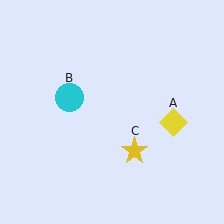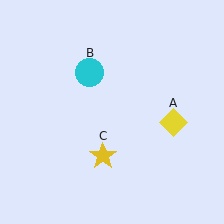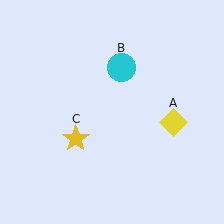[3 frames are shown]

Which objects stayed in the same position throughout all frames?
Yellow diamond (object A) remained stationary.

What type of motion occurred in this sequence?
The cyan circle (object B), yellow star (object C) rotated clockwise around the center of the scene.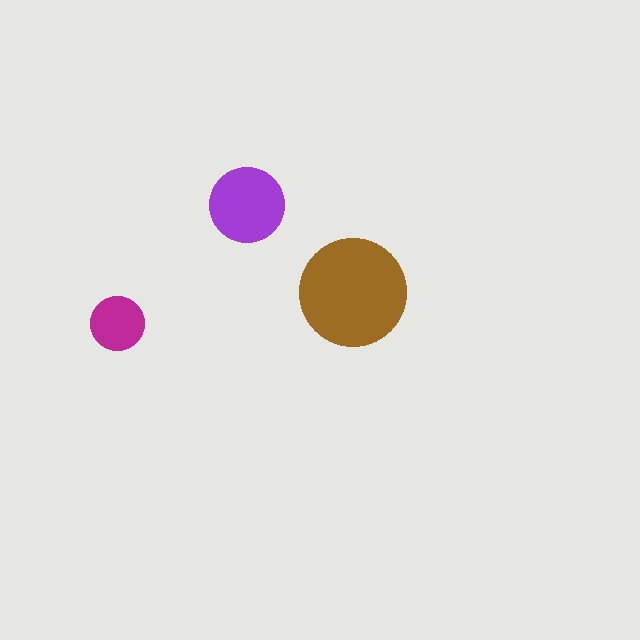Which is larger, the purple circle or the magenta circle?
The purple one.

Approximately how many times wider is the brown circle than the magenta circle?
About 2 times wider.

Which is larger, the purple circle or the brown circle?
The brown one.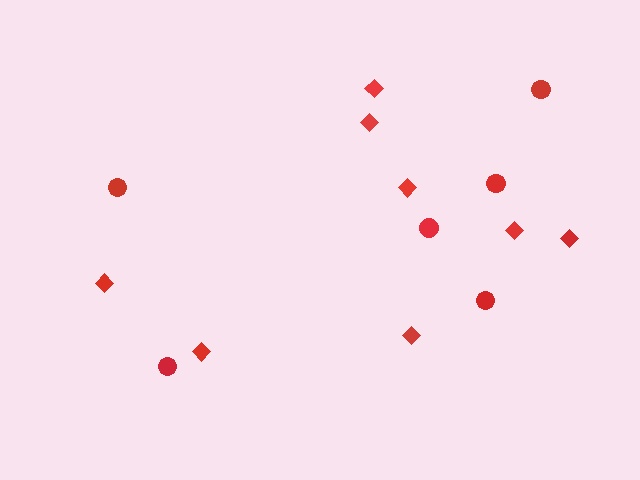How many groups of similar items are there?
There are 2 groups: one group of circles (6) and one group of diamonds (8).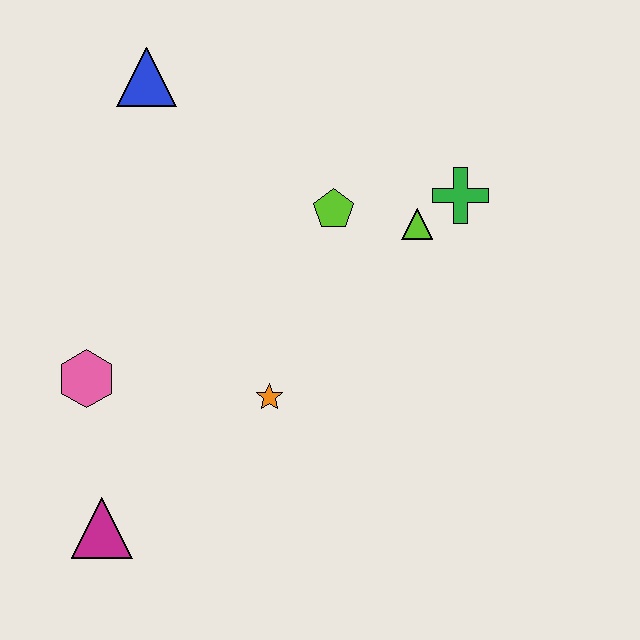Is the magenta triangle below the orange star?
Yes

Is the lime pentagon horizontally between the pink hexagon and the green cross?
Yes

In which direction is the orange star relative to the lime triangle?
The orange star is below the lime triangle.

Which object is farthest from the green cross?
The magenta triangle is farthest from the green cross.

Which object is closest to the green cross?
The lime triangle is closest to the green cross.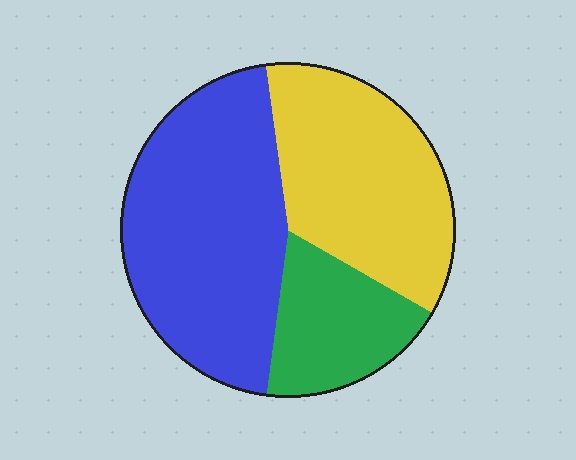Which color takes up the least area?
Green, at roughly 20%.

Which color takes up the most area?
Blue, at roughly 45%.